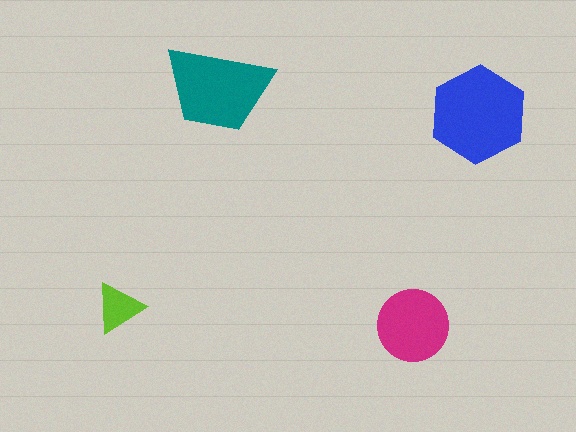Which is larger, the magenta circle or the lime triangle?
The magenta circle.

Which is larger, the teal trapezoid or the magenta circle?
The teal trapezoid.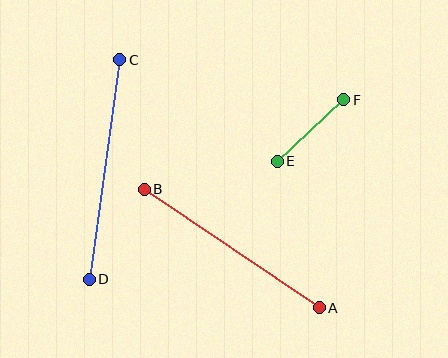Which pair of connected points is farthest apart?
Points C and D are farthest apart.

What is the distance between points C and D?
The distance is approximately 222 pixels.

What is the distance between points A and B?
The distance is approximately 211 pixels.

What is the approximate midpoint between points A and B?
The midpoint is at approximately (232, 249) pixels.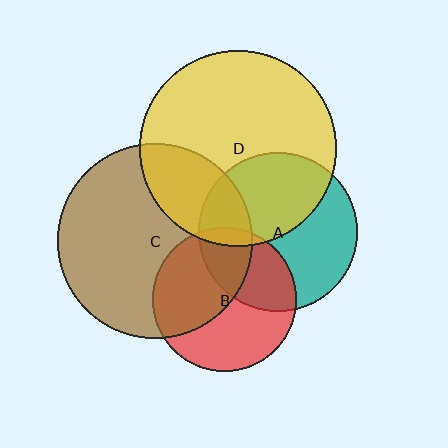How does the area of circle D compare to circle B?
Approximately 1.9 times.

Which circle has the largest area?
Circle D (yellow).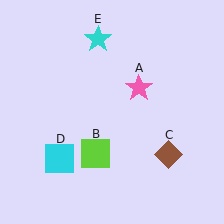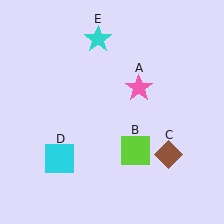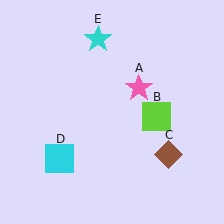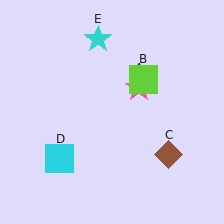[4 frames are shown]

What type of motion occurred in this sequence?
The lime square (object B) rotated counterclockwise around the center of the scene.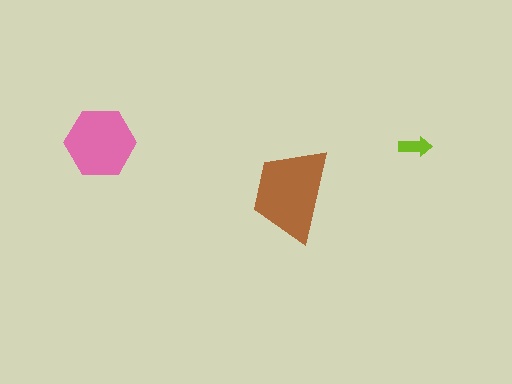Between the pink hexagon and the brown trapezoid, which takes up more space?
The brown trapezoid.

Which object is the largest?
The brown trapezoid.